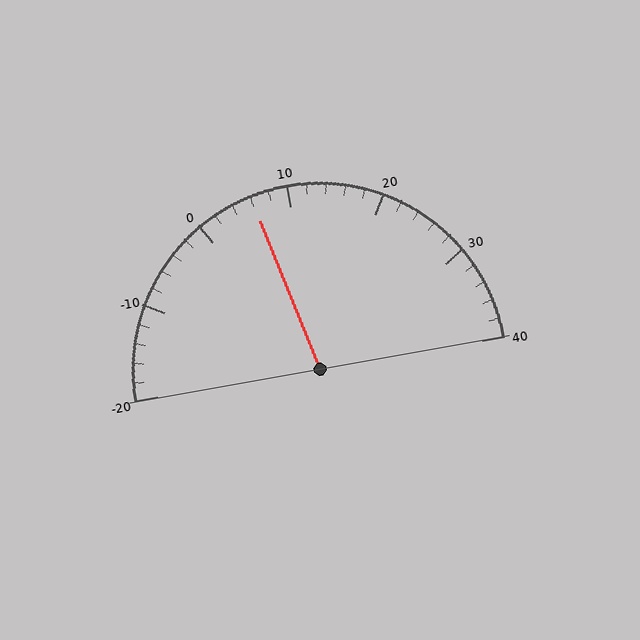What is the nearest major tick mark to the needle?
The nearest major tick mark is 10.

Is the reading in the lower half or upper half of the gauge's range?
The reading is in the lower half of the range (-20 to 40).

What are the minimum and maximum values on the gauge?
The gauge ranges from -20 to 40.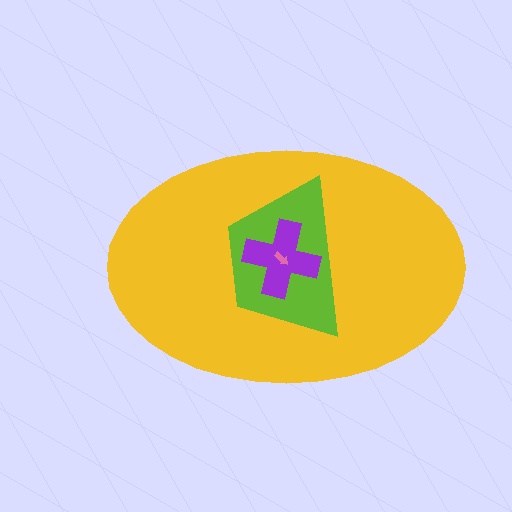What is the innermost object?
The pink arrow.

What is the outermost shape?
The yellow ellipse.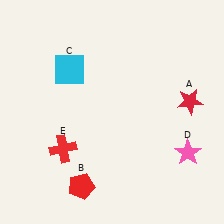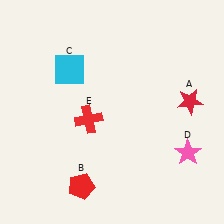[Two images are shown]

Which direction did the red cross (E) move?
The red cross (E) moved up.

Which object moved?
The red cross (E) moved up.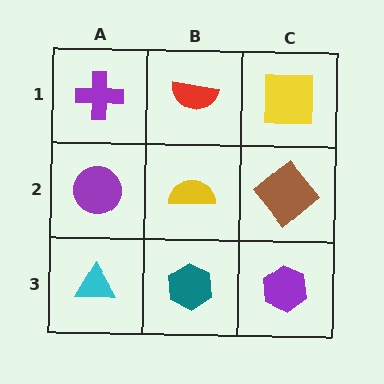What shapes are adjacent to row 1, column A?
A purple circle (row 2, column A), a red semicircle (row 1, column B).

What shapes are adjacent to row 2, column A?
A purple cross (row 1, column A), a cyan triangle (row 3, column A), a yellow semicircle (row 2, column B).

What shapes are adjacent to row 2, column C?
A yellow square (row 1, column C), a purple hexagon (row 3, column C), a yellow semicircle (row 2, column B).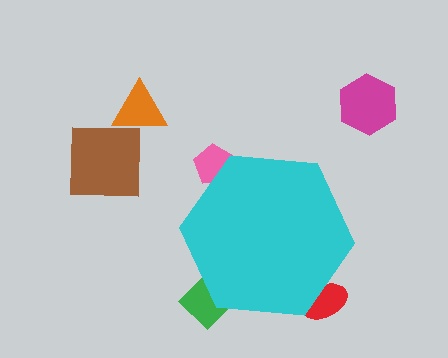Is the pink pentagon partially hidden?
Yes, the pink pentagon is partially hidden behind the cyan hexagon.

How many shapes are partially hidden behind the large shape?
3 shapes are partially hidden.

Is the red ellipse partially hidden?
Yes, the red ellipse is partially hidden behind the cyan hexagon.